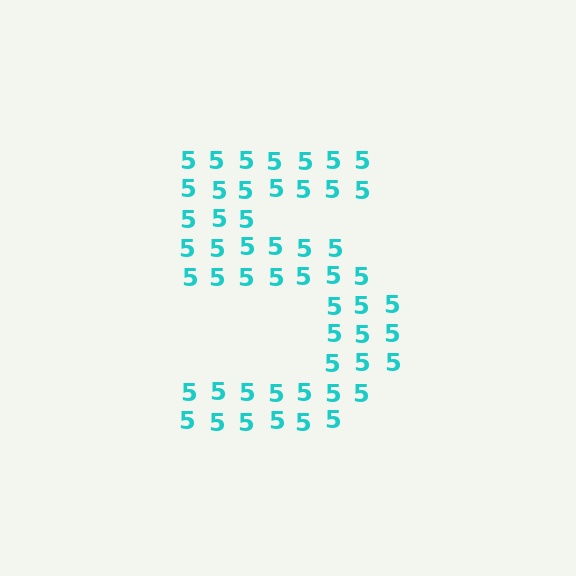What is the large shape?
The large shape is the digit 5.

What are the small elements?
The small elements are digit 5's.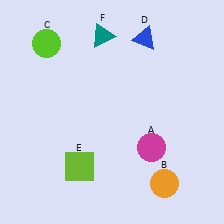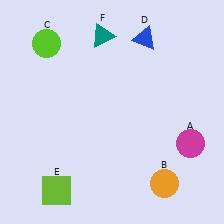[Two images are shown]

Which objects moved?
The objects that moved are: the magenta circle (A), the lime square (E).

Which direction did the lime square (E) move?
The lime square (E) moved down.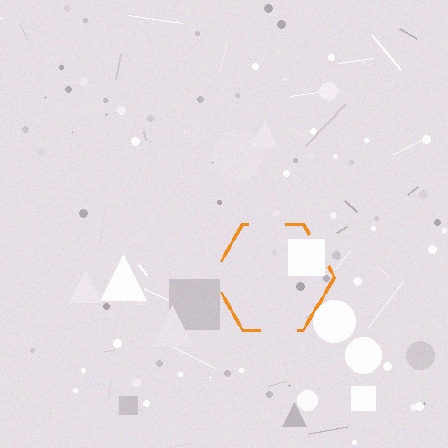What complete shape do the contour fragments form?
The contour fragments form a hexagon.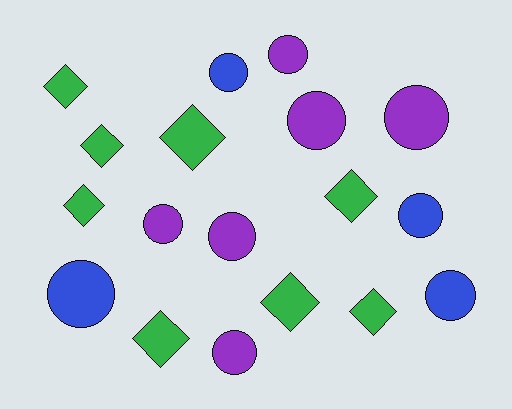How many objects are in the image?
There are 18 objects.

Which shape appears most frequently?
Circle, with 10 objects.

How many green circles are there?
There are no green circles.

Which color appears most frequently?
Green, with 8 objects.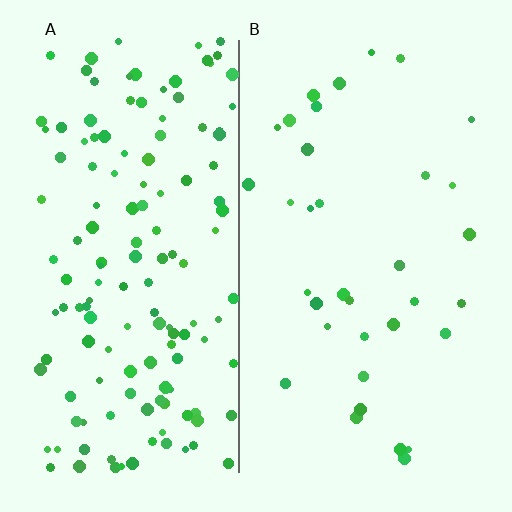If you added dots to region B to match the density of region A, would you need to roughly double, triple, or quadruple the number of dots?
Approximately quadruple.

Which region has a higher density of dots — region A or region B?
A (the left).